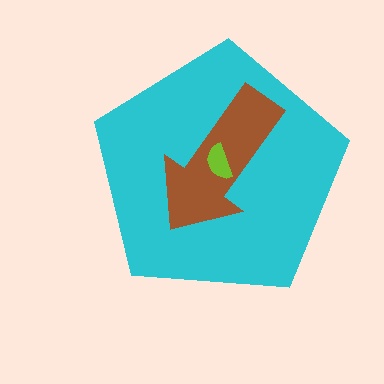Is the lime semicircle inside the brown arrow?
Yes.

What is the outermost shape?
The cyan pentagon.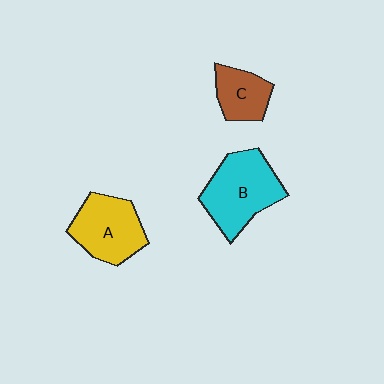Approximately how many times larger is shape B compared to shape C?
Approximately 1.9 times.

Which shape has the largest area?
Shape B (cyan).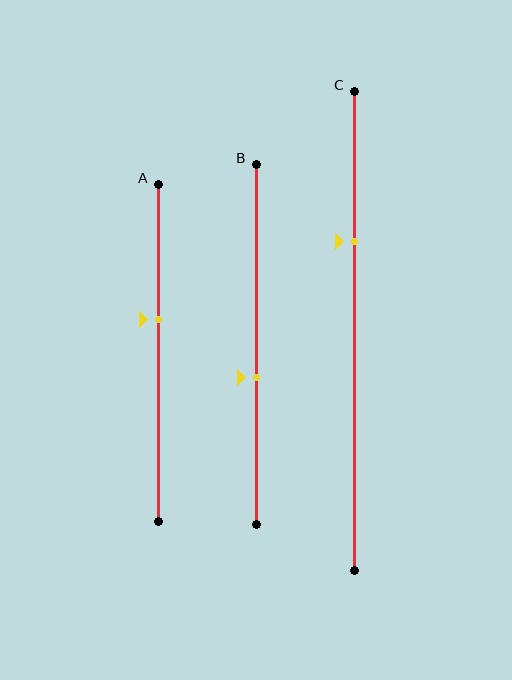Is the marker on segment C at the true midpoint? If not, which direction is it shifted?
No, the marker on segment C is shifted upward by about 19% of the segment length.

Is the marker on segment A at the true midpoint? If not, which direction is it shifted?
No, the marker on segment A is shifted upward by about 10% of the segment length.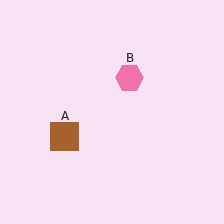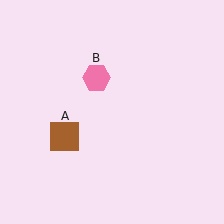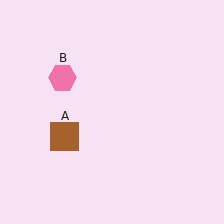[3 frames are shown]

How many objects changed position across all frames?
1 object changed position: pink hexagon (object B).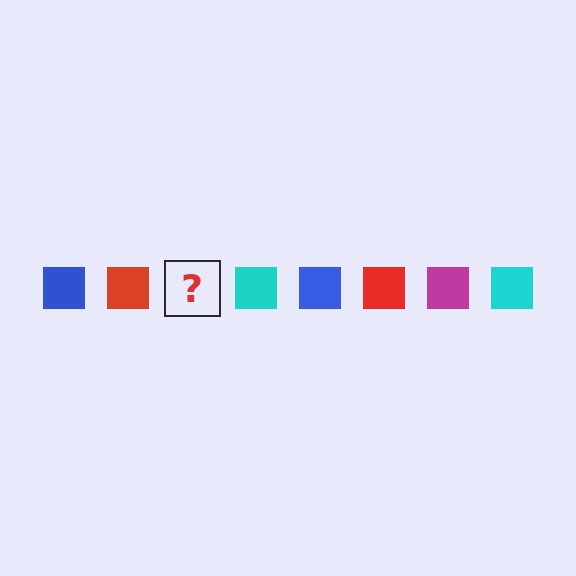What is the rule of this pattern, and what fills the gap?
The rule is that the pattern cycles through blue, red, magenta, cyan squares. The gap should be filled with a magenta square.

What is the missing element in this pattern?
The missing element is a magenta square.